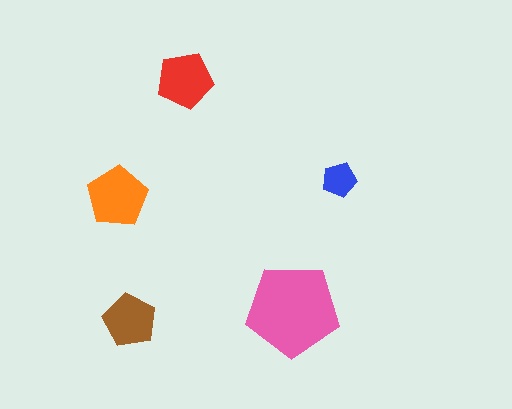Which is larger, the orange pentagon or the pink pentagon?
The pink one.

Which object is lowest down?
The brown pentagon is bottommost.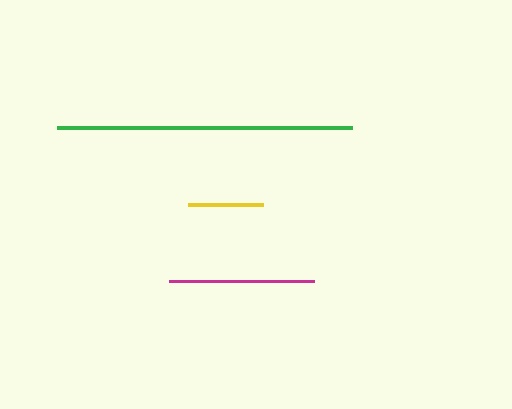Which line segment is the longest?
The green line is the longest at approximately 295 pixels.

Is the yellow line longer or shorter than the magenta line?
The magenta line is longer than the yellow line.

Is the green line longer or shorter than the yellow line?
The green line is longer than the yellow line.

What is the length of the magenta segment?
The magenta segment is approximately 145 pixels long.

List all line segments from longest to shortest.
From longest to shortest: green, magenta, yellow.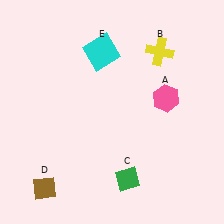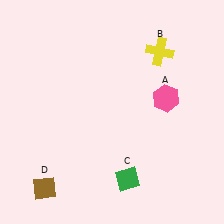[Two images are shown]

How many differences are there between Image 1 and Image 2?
There is 1 difference between the two images.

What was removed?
The cyan square (E) was removed in Image 2.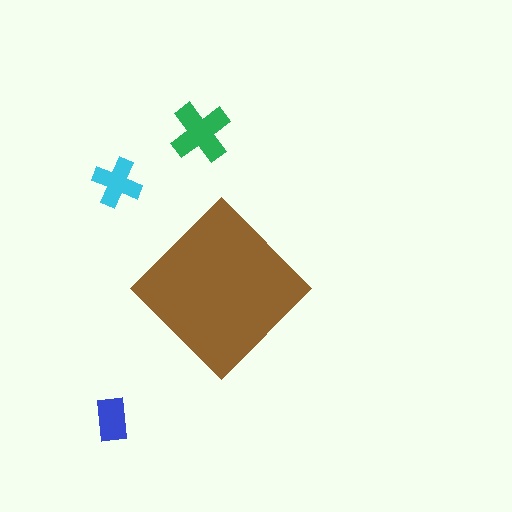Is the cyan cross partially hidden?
No, the cyan cross is fully visible.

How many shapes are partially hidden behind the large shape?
0 shapes are partially hidden.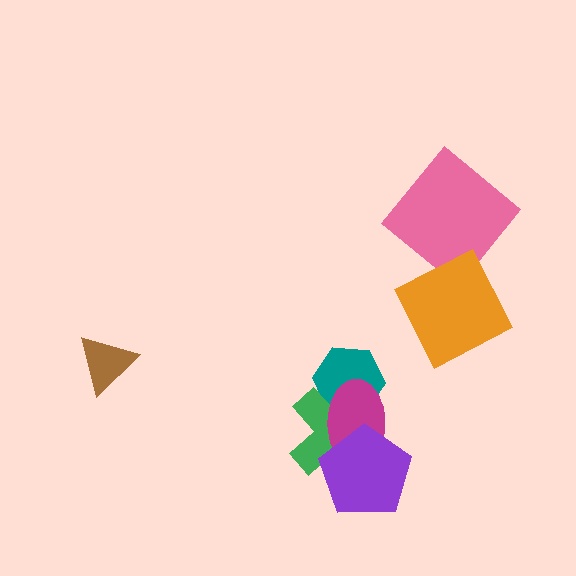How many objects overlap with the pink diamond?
0 objects overlap with the pink diamond.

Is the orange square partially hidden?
No, no other shape covers it.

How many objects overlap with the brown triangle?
0 objects overlap with the brown triangle.